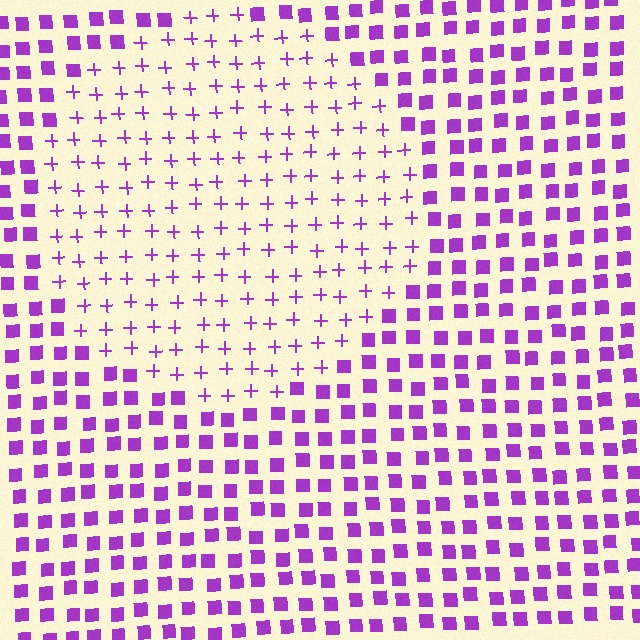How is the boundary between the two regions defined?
The boundary is defined by a change in element shape: plus signs inside vs. squares outside. All elements share the same color and spacing.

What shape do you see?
I see a circle.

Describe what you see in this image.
The image is filled with small purple elements arranged in a uniform grid. A circle-shaped region contains plus signs, while the surrounding area contains squares. The boundary is defined purely by the change in element shape.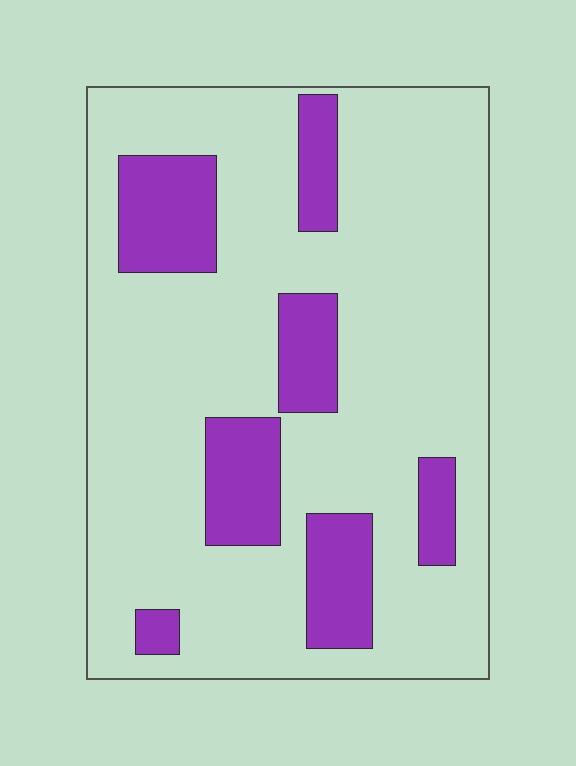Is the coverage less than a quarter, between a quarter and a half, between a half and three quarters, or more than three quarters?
Less than a quarter.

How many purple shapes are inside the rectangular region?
7.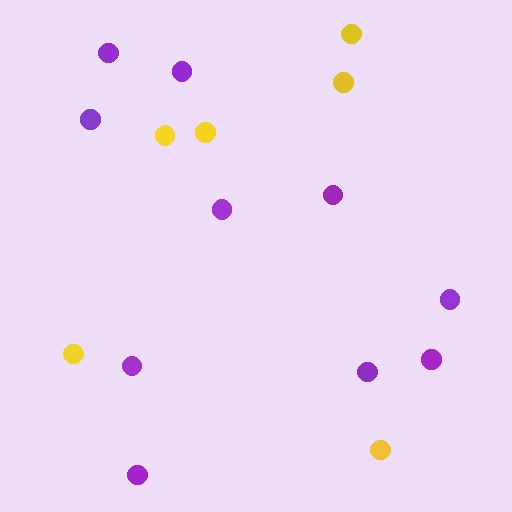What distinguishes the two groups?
There are 2 groups: one group of yellow circles (6) and one group of purple circles (10).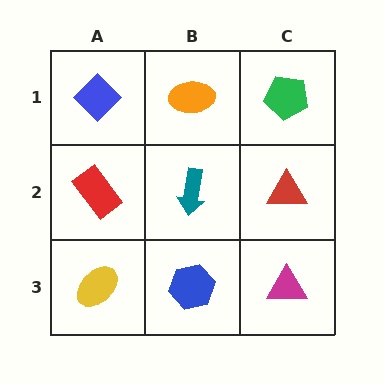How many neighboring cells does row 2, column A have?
3.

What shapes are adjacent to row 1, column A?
A red rectangle (row 2, column A), an orange ellipse (row 1, column B).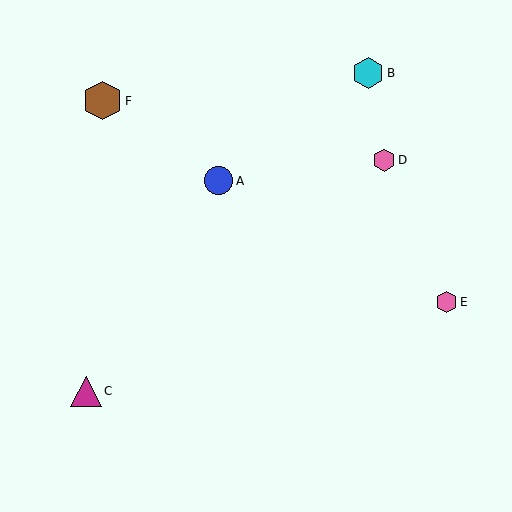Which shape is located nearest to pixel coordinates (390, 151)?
The pink hexagon (labeled D) at (384, 160) is nearest to that location.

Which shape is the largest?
The brown hexagon (labeled F) is the largest.